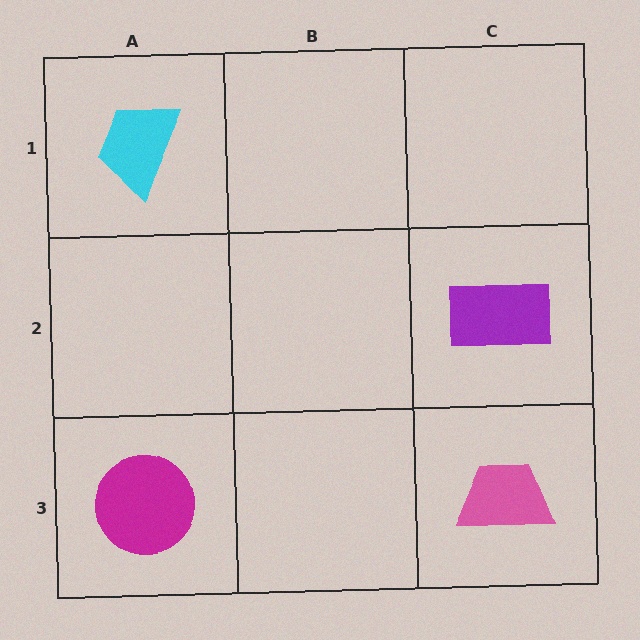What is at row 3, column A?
A magenta circle.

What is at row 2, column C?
A purple rectangle.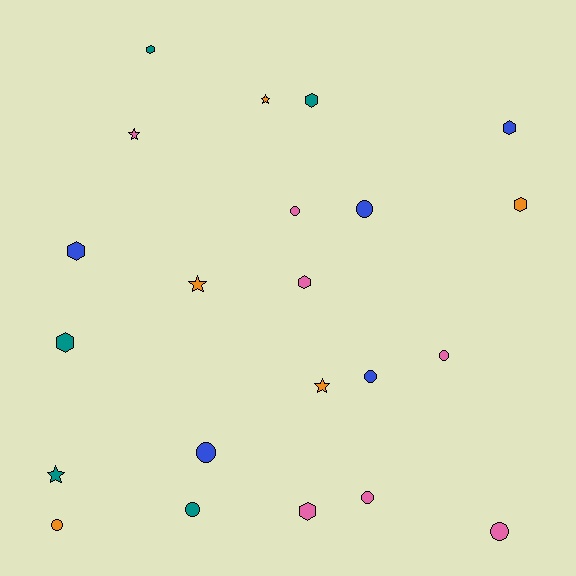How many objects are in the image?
There are 22 objects.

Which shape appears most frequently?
Circle, with 9 objects.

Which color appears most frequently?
Pink, with 7 objects.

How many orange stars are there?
There are 3 orange stars.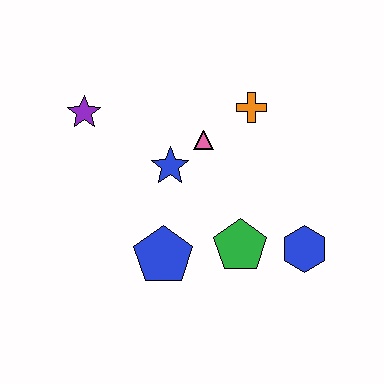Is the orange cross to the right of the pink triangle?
Yes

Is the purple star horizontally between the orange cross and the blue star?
No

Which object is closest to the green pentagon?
The blue hexagon is closest to the green pentagon.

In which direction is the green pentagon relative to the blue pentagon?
The green pentagon is to the right of the blue pentagon.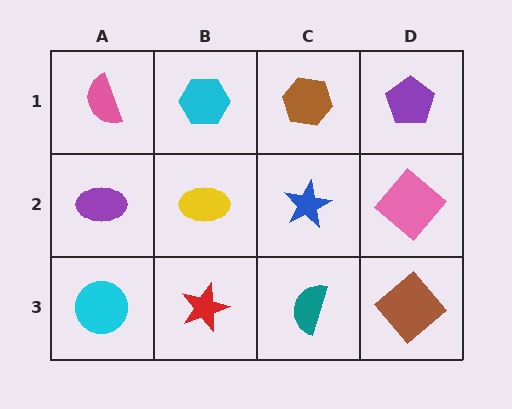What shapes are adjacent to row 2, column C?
A brown hexagon (row 1, column C), a teal semicircle (row 3, column C), a yellow ellipse (row 2, column B), a pink diamond (row 2, column D).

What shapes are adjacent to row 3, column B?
A yellow ellipse (row 2, column B), a cyan circle (row 3, column A), a teal semicircle (row 3, column C).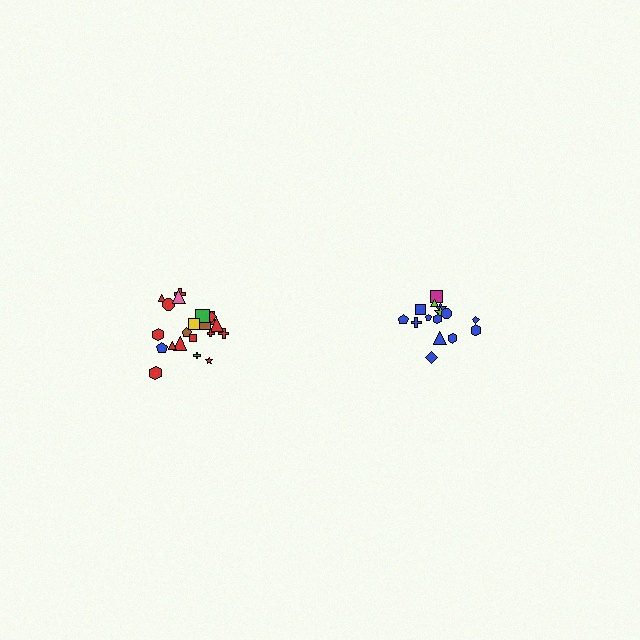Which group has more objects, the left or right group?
The left group.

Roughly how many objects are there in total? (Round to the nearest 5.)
Roughly 35 objects in total.